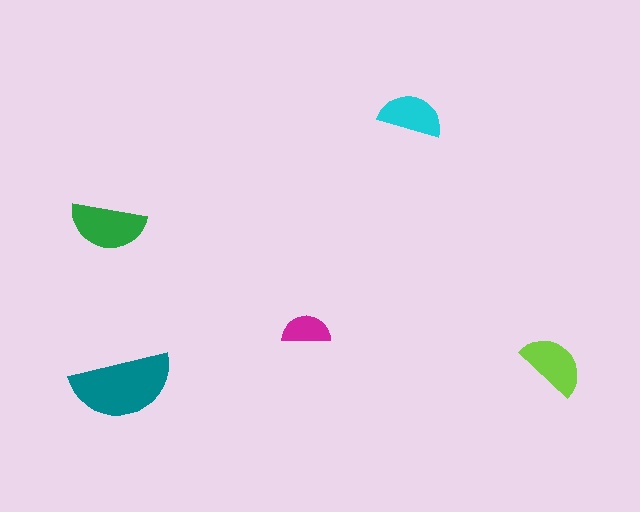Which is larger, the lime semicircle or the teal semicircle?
The teal one.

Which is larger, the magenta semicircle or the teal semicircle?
The teal one.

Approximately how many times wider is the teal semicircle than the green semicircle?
About 1.5 times wider.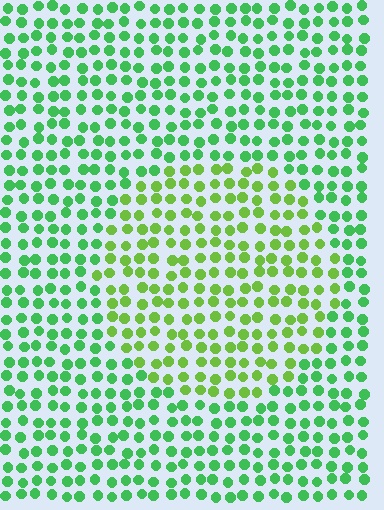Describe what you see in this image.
The image is filled with small green elements in a uniform arrangement. A circle-shaped region is visible where the elements are tinted to a slightly different hue, forming a subtle color boundary.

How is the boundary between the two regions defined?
The boundary is defined purely by a slight shift in hue (about 34 degrees). Spacing, size, and orientation are identical on both sides.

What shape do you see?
I see a circle.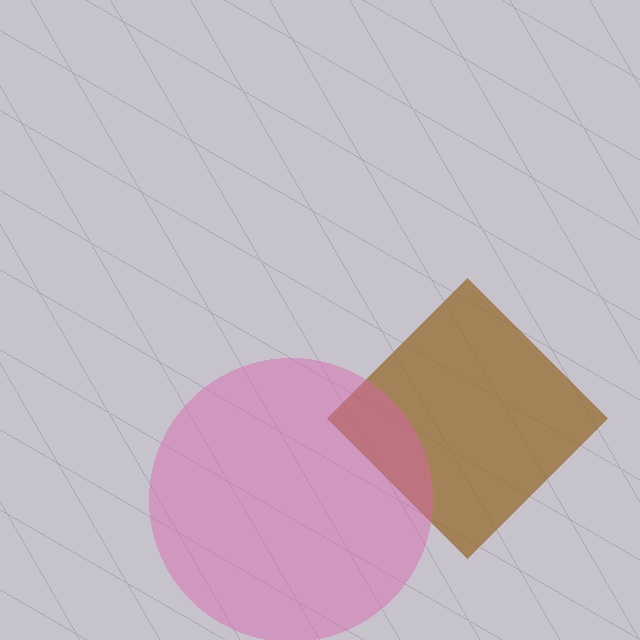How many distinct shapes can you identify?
There are 2 distinct shapes: a brown diamond, a pink circle.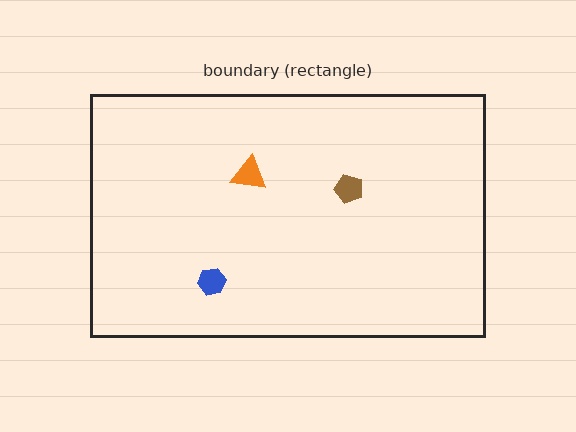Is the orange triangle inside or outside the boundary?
Inside.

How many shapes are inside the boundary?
3 inside, 0 outside.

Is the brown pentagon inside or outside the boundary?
Inside.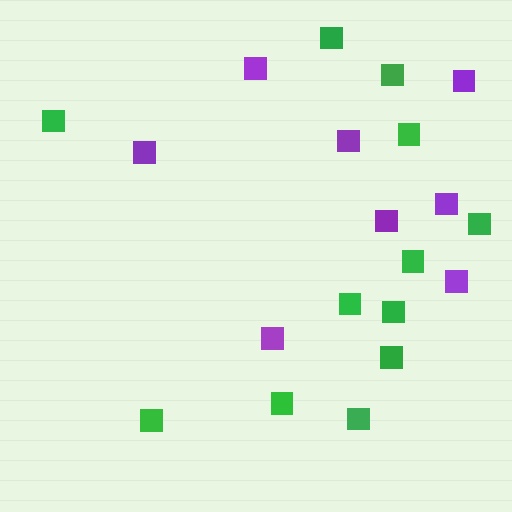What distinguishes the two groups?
There are 2 groups: one group of purple squares (8) and one group of green squares (12).